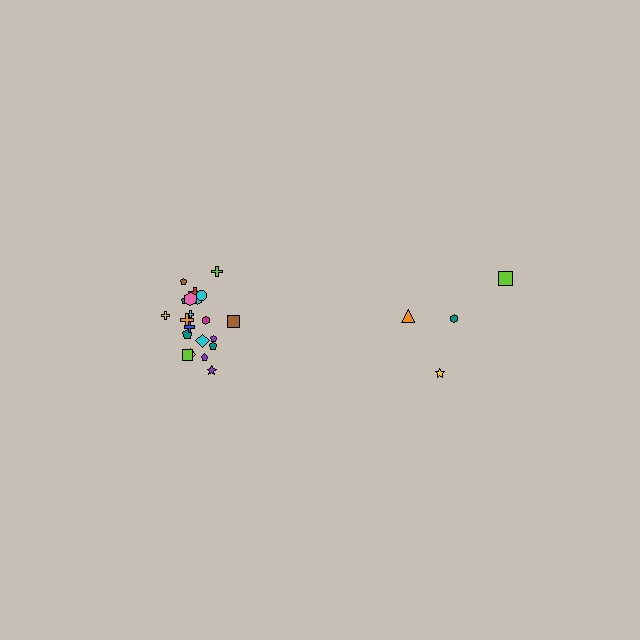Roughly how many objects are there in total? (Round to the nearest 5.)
Roughly 25 objects in total.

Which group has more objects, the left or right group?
The left group.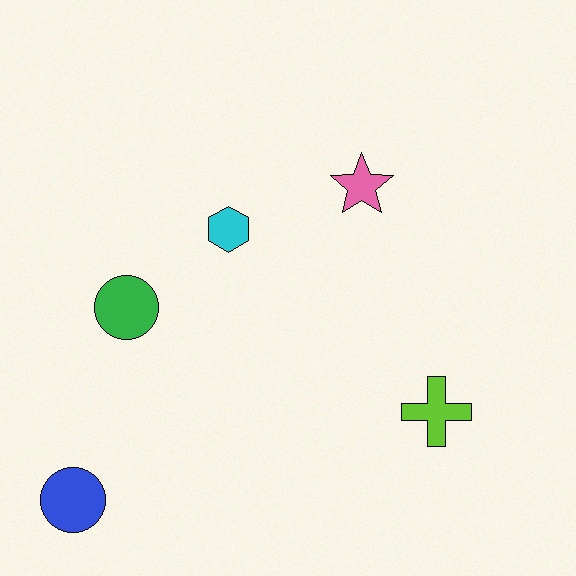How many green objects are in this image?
There is 1 green object.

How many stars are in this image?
There is 1 star.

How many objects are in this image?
There are 5 objects.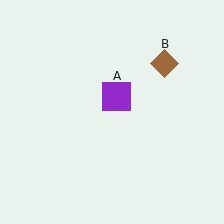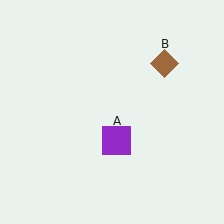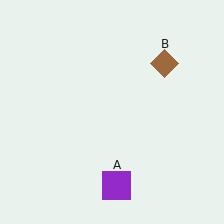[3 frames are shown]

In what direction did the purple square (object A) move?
The purple square (object A) moved down.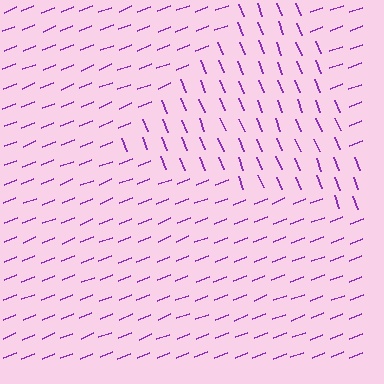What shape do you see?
I see a triangle.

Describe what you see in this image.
The image is filled with small purple line segments. A triangle region in the image has lines oriented differently from the surrounding lines, creating a visible texture boundary.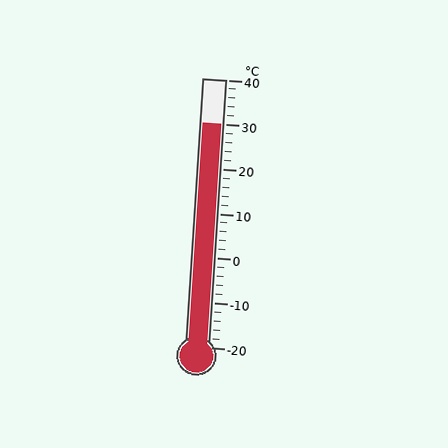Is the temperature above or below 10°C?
The temperature is above 10°C.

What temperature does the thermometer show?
The thermometer shows approximately 30°C.